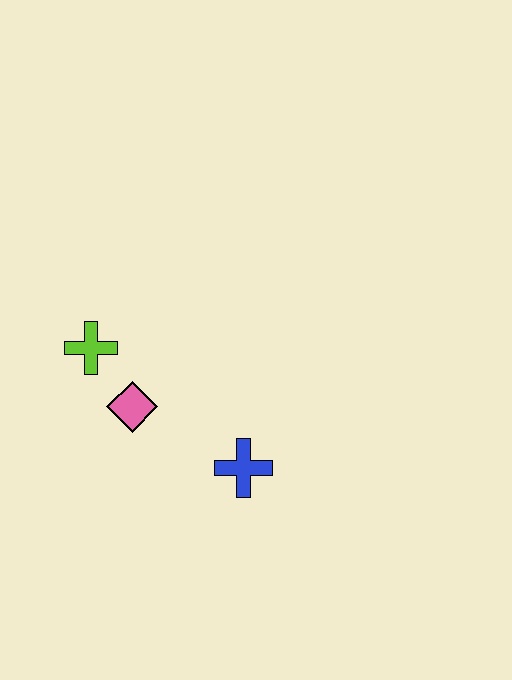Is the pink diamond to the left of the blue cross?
Yes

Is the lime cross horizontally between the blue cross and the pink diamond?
No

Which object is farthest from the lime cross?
The blue cross is farthest from the lime cross.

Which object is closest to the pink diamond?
The lime cross is closest to the pink diamond.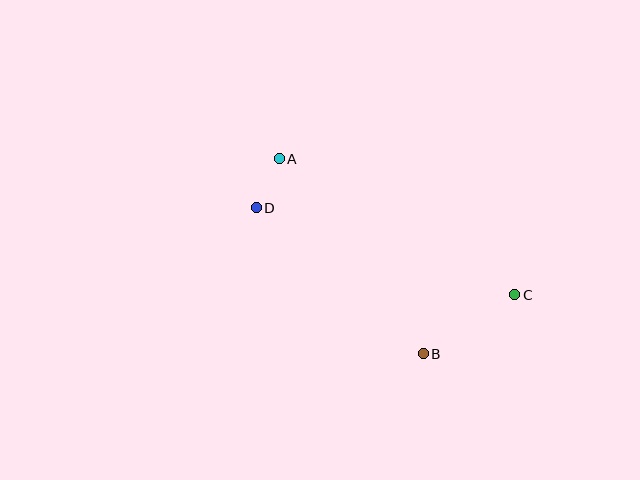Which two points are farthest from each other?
Points C and D are farthest from each other.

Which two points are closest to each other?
Points A and D are closest to each other.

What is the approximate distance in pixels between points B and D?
The distance between B and D is approximately 222 pixels.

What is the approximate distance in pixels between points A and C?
The distance between A and C is approximately 272 pixels.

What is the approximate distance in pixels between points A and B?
The distance between A and B is approximately 242 pixels.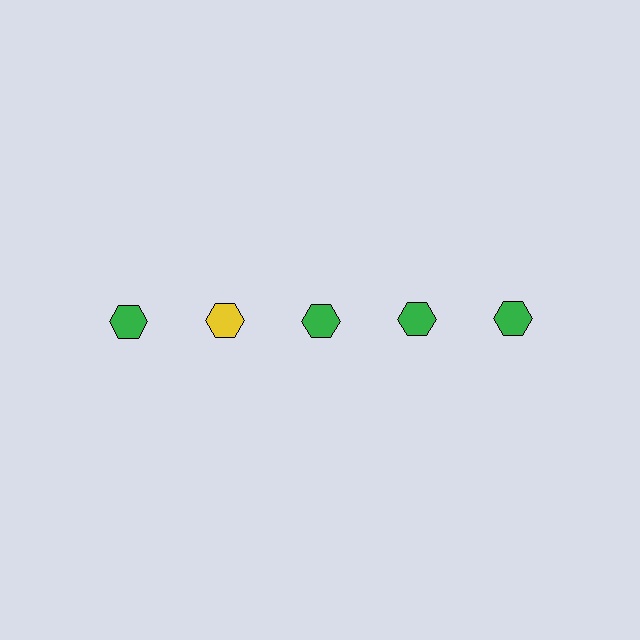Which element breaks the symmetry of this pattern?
The yellow hexagon in the top row, second from left column breaks the symmetry. All other shapes are green hexagons.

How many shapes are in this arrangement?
There are 5 shapes arranged in a grid pattern.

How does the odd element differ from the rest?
It has a different color: yellow instead of green.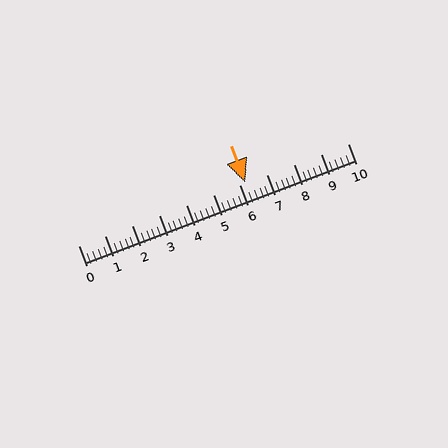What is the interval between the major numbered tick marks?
The major tick marks are spaced 1 units apart.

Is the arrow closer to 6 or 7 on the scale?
The arrow is closer to 6.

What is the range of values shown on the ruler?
The ruler shows values from 0 to 10.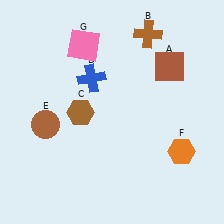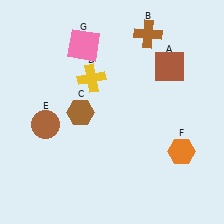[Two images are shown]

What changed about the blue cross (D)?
In Image 1, D is blue. In Image 2, it changed to yellow.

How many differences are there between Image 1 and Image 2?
There is 1 difference between the two images.